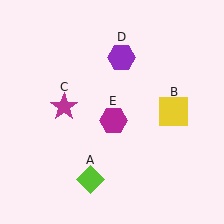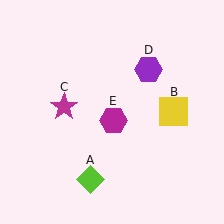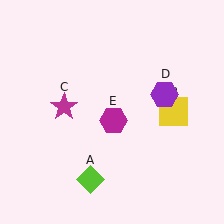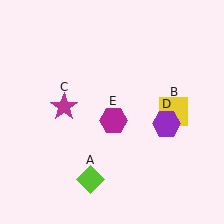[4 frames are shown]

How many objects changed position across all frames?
1 object changed position: purple hexagon (object D).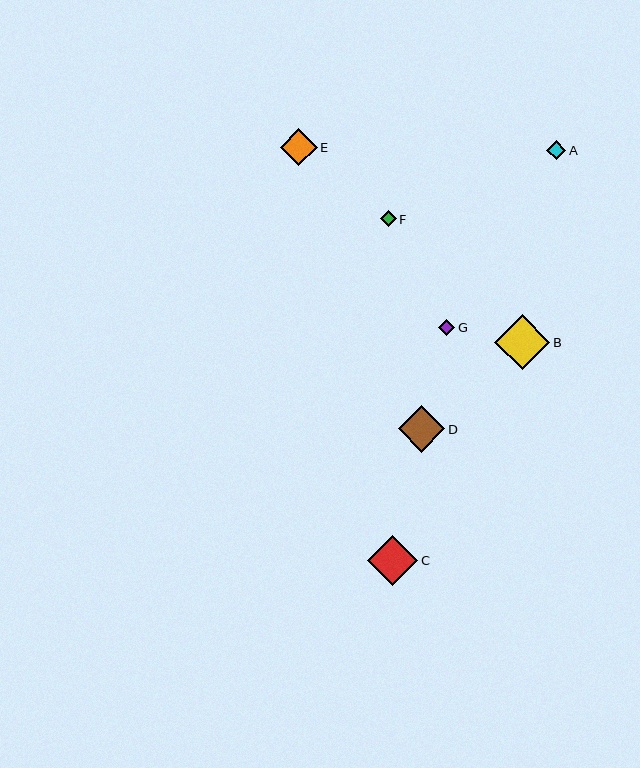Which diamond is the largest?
Diamond B is the largest with a size of approximately 55 pixels.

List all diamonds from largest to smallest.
From largest to smallest: B, C, D, E, A, G, F.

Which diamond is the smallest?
Diamond F is the smallest with a size of approximately 15 pixels.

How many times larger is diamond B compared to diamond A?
Diamond B is approximately 2.9 times the size of diamond A.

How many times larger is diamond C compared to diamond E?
Diamond C is approximately 1.4 times the size of diamond E.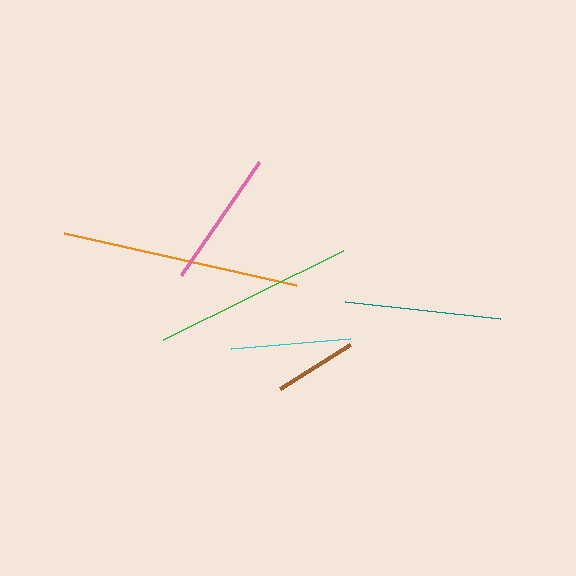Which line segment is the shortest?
The brown line is the shortest at approximately 84 pixels.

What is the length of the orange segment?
The orange segment is approximately 237 pixels long.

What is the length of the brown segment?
The brown segment is approximately 84 pixels long.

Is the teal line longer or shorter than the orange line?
The orange line is longer than the teal line.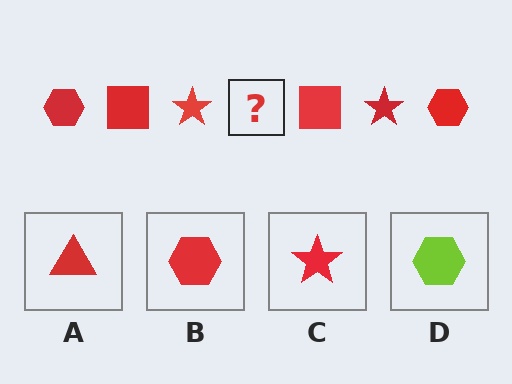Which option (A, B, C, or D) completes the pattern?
B.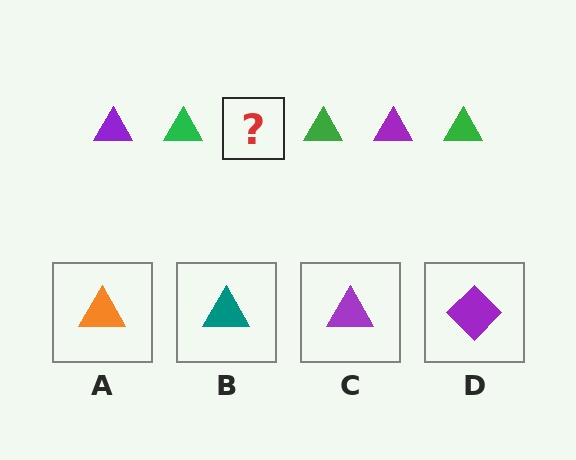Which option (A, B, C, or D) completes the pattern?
C.